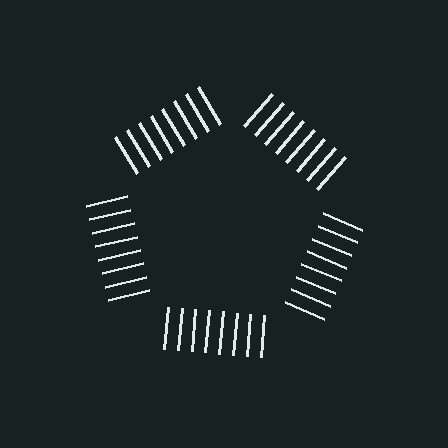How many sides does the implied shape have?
5 sides — the line-ends trace a pentagon.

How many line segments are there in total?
40 — 8 along each of the 5 edges.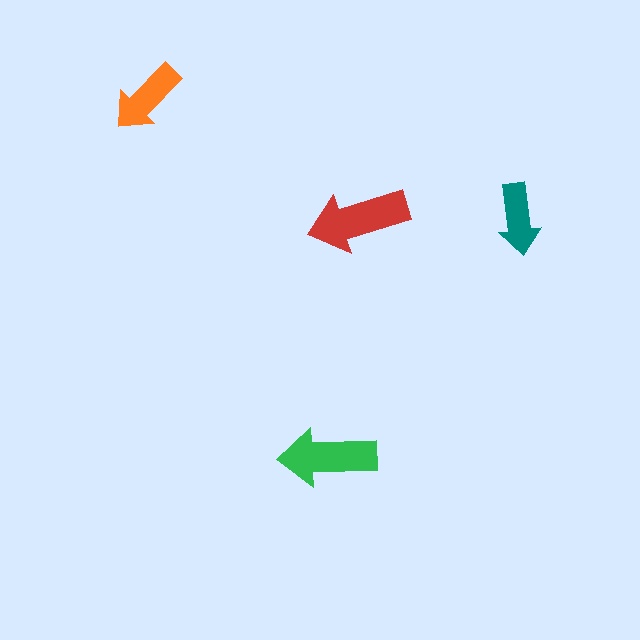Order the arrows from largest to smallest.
the red one, the green one, the orange one, the teal one.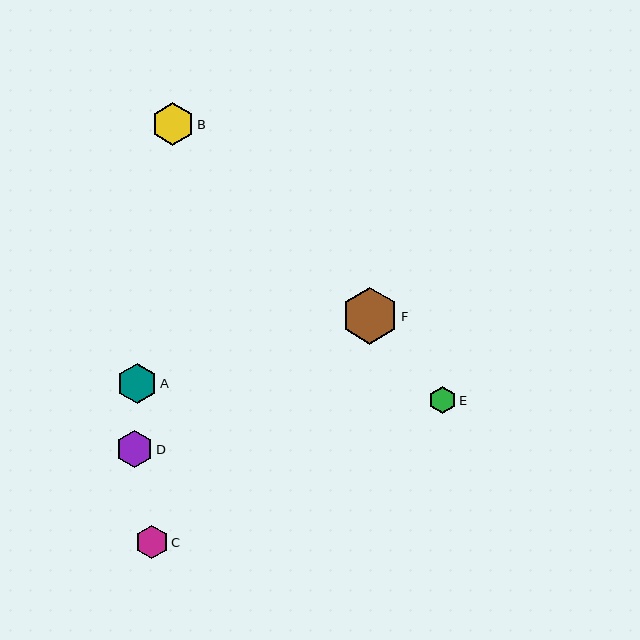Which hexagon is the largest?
Hexagon F is the largest with a size of approximately 57 pixels.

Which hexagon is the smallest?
Hexagon E is the smallest with a size of approximately 27 pixels.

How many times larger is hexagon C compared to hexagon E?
Hexagon C is approximately 1.2 times the size of hexagon E.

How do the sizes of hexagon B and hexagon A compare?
Hexagon B and hexagon A are approximately the same size.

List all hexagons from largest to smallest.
From largest to smallest: F, B, A, D, C, E.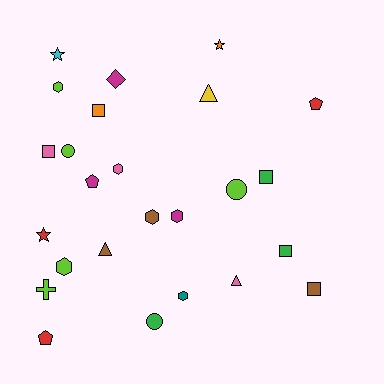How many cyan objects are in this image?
There is 1 cyan object.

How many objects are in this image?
There are 25 objects.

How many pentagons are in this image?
There are 3 pentagons.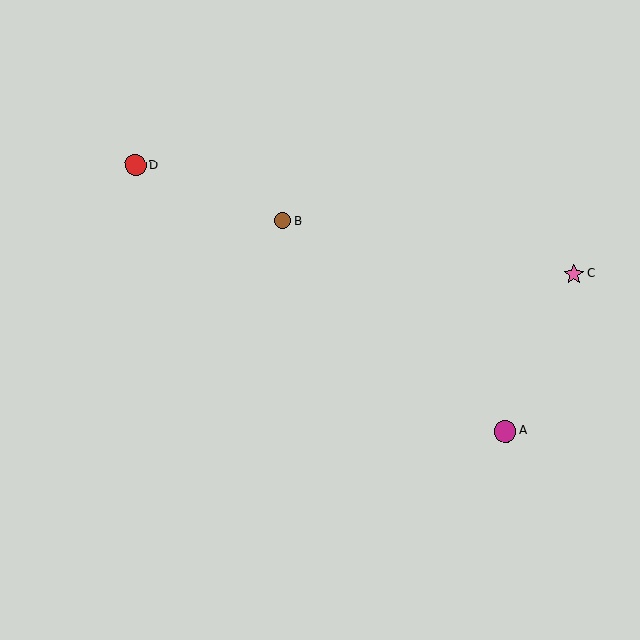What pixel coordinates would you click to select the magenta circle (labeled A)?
Click at (505, 431) to select the magenta circle A.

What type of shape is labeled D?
Shape D is a red circle.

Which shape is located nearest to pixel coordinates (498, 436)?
The magenta circle (labeled A) at (505, 431) is nearest to that location.